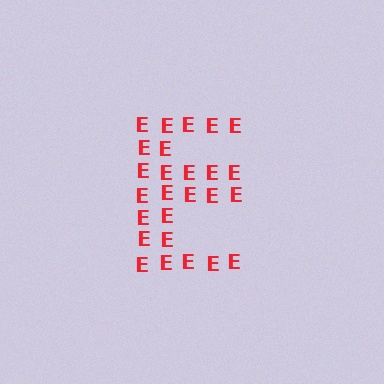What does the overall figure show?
The overall figure shows the letter E.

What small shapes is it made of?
It is made of small letter E's.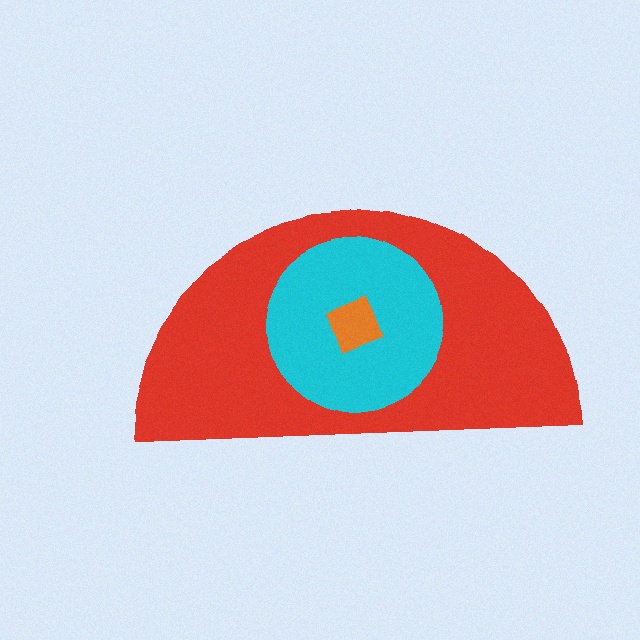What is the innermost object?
The orange square.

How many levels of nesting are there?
3.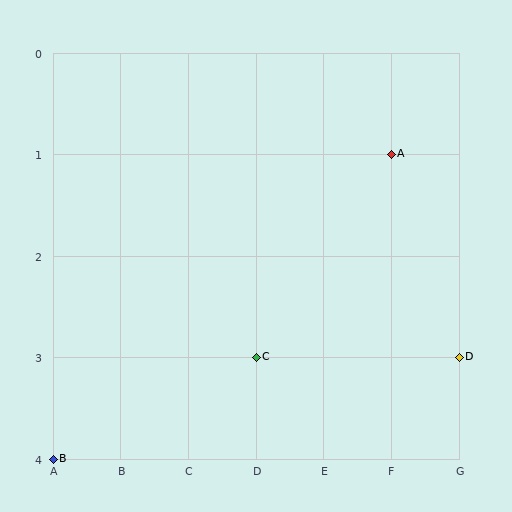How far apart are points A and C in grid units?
Points A and C are 2 columns and 2 rows apart (about 2.8 grid units diagonally).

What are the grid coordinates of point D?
Point D is at grid coordinates (G, 3).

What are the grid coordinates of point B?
Point B is at grid coordinates (A, 4).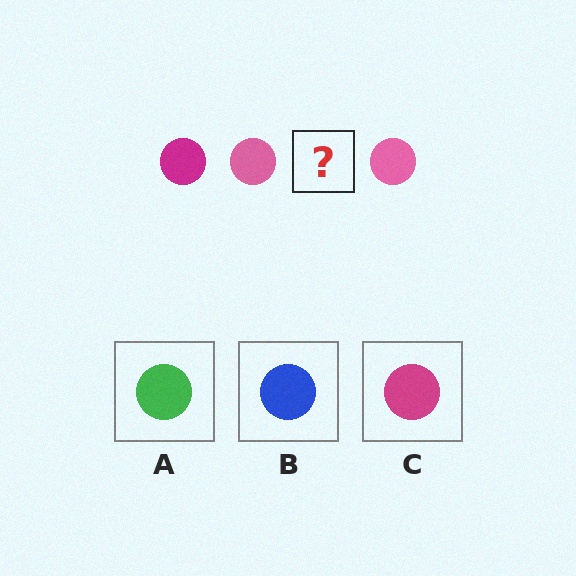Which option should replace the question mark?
Option C.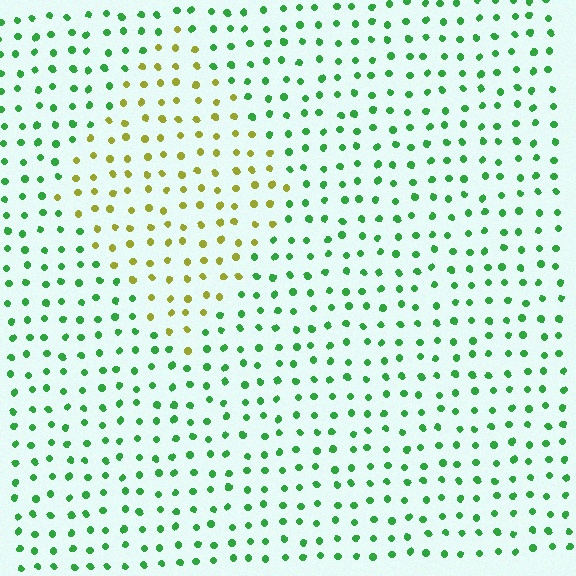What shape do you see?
I see a diamond.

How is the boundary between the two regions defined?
The boundary is defined purely by a slight shift in hue (about 61 degrees). Spacing, size, and orientation are identical on both sides.